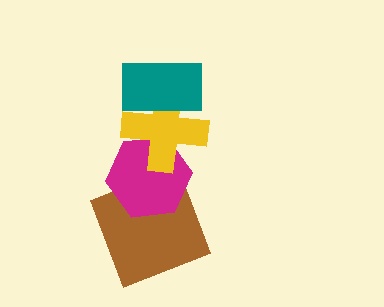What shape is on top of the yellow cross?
The teal rectangle is on top of the yellow cross.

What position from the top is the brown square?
The brown square is 4th from the top.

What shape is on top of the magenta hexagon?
The yellow cross is on top of the magenta hexagon.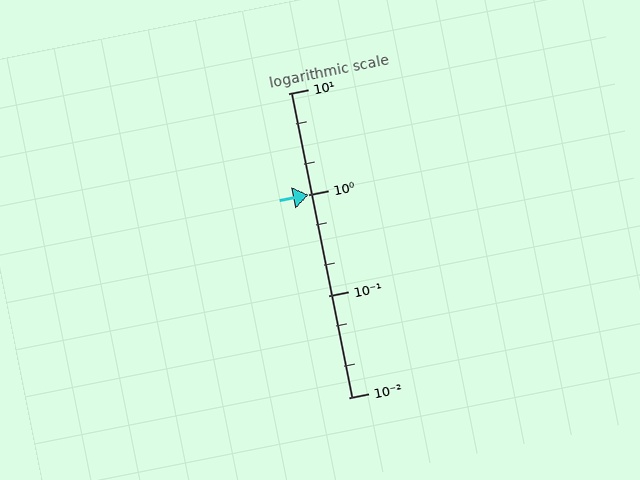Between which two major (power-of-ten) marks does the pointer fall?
The pointer is between 1 and 10.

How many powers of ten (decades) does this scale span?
The scale spans 3 decades, from 0.01 to 10.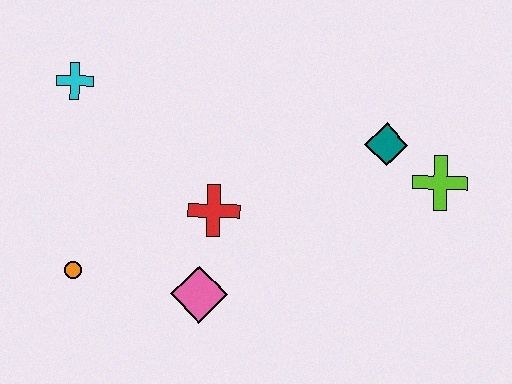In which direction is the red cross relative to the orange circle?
The red cross is to the right of the orange circle.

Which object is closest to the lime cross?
The teal diamond is closest to the lime cross.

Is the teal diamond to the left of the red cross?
No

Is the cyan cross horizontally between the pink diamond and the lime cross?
No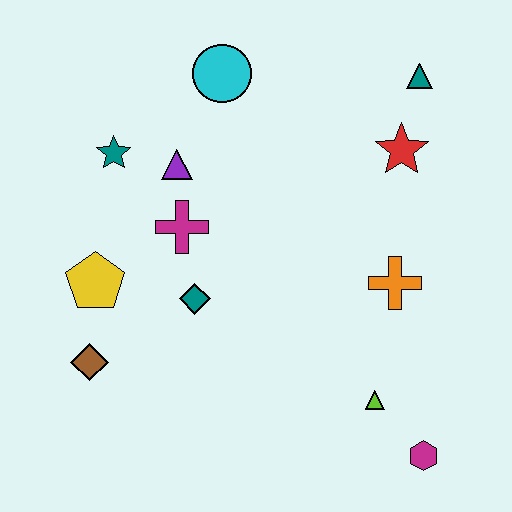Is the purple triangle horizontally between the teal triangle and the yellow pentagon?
Yes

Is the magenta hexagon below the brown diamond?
Yes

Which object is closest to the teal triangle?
The red star is closest to the teal triangle.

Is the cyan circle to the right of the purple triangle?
Yes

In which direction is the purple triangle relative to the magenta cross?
The purple triangle is above the magenta cross.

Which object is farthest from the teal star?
The magenta hexagon is farthest from the teal star.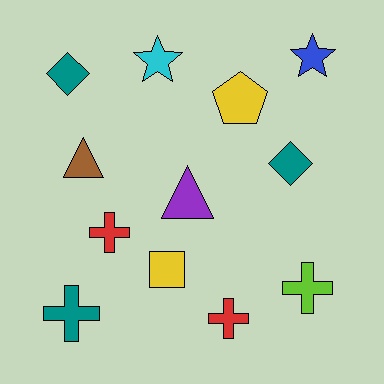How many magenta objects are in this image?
There are no magenta objects.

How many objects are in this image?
There are 12 objects.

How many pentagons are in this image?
There is 1 pentagon.